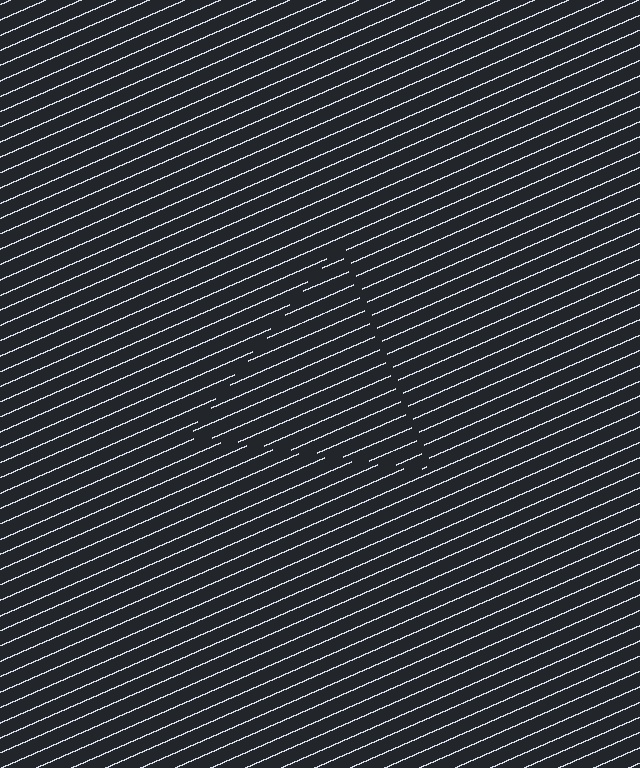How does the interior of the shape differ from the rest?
The interior of the shape contains the same grating, shifted by half a period — the contour is defined by the phase discontinuity where line-ends from the inner and outer gratings abut.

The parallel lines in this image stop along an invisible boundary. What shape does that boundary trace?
An illusory triangle. The interior of the shape contains the same grating, shifted by half a period — the contour is defined by the phase discontinuity where line-ends from the inner and outer gratings abut.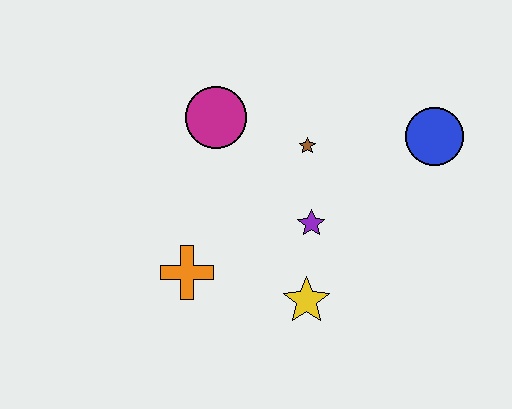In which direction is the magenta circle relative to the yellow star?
The magenta circle is above the yellow star.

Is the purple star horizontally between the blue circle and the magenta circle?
Yes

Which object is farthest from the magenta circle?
The blue circle is farthest from the magenta circle.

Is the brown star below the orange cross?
No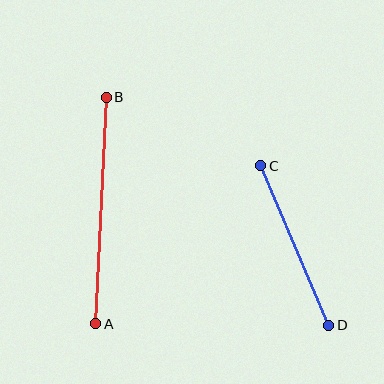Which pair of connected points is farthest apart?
Points A and B are farthest apart.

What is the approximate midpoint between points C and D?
The midpoint is at approximately (295, 246) pixels.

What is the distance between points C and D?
The distance is approximately 174 pixels.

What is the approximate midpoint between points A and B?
The midpoint is at approximately (101, 211) pixels.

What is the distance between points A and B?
The distance is approximately 227 pixels.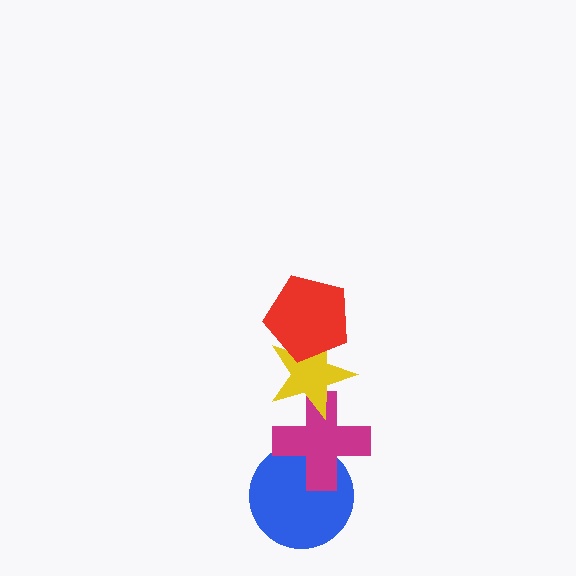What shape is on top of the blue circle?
The magenta cross is on top of the blue circle.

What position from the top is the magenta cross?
The magenta cross is 3rd from the top.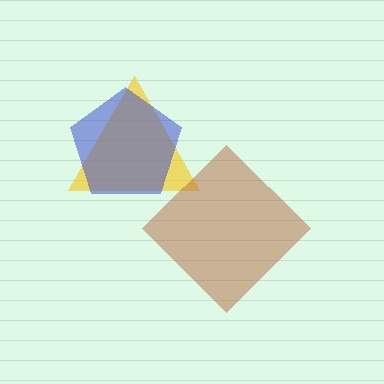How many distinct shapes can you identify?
There are 3 distinct shapes: a yellow triangle, a blue pentagon, a brown diamond.